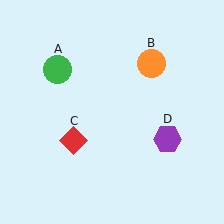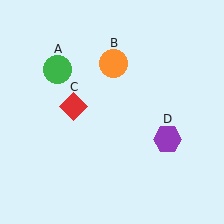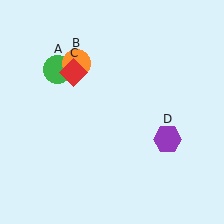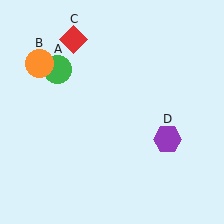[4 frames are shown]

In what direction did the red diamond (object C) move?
The red diamond (object C) moved up.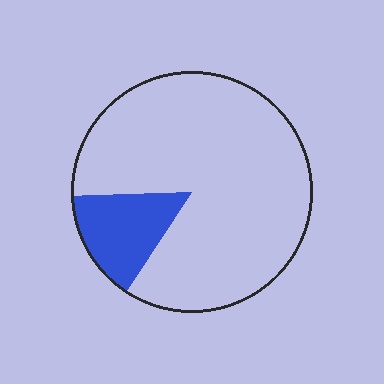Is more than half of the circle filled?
No.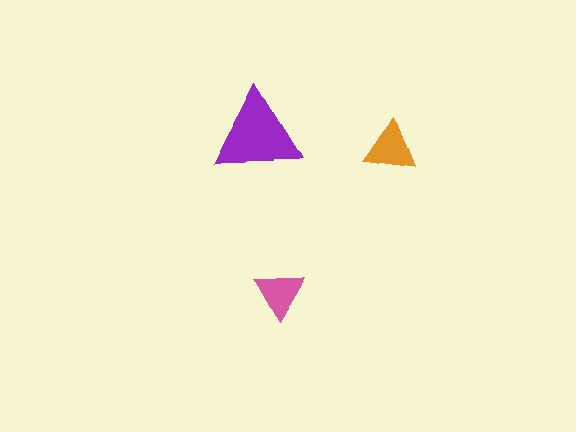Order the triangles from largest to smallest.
the purple one, the orange one, the pink one.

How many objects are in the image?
There are 3 objects in the image.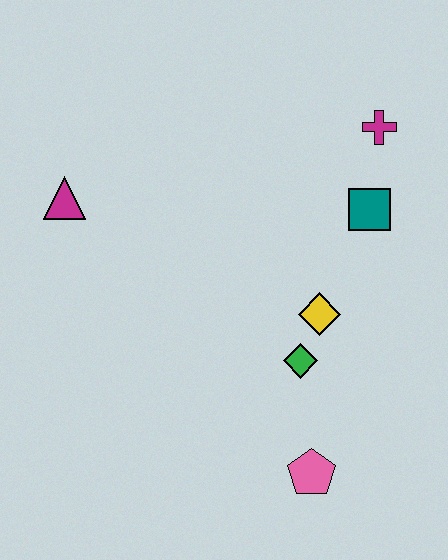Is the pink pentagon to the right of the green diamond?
Yes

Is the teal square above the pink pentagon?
Yes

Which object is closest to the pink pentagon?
The green diamond is closest to the pink pentagon.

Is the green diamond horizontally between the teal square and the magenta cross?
No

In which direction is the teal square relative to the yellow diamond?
The teal square is above the yellow diamond.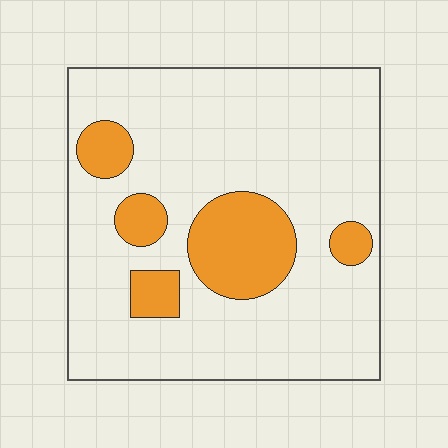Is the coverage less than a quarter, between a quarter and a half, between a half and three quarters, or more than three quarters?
Less than a quarter.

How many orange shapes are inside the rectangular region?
5.